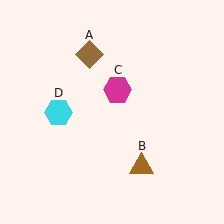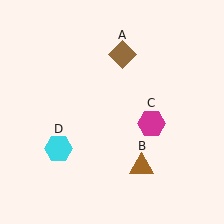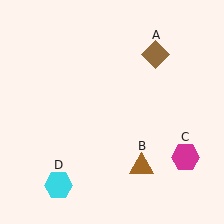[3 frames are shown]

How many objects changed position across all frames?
3 objects changed position: brown diamond (object A), magenta hexagon (object C), cyan hexagon (object D).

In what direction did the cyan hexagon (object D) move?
The cyan hexagon (object D) moved down.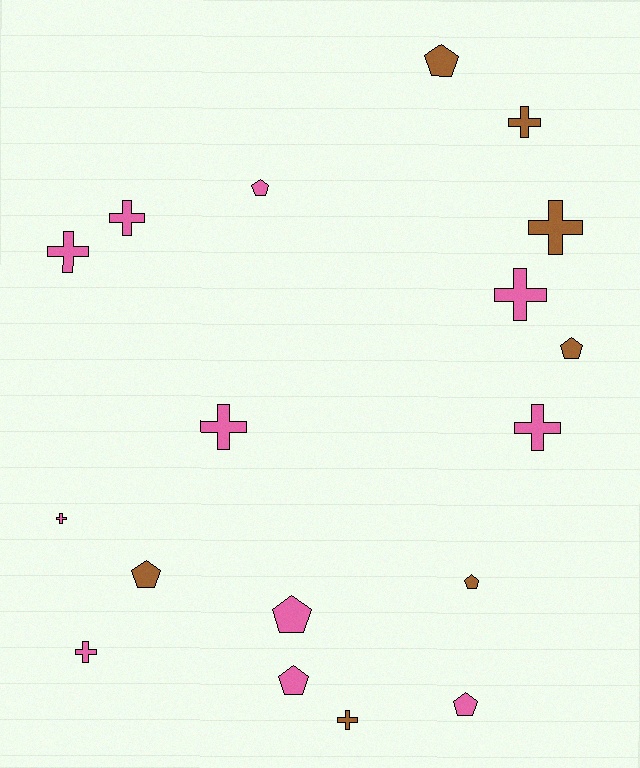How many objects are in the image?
There are 18 objects.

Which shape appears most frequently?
Cross, with 10 objects.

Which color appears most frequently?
Pink, with 11 objects.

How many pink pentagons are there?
There are 4 pink pentagons.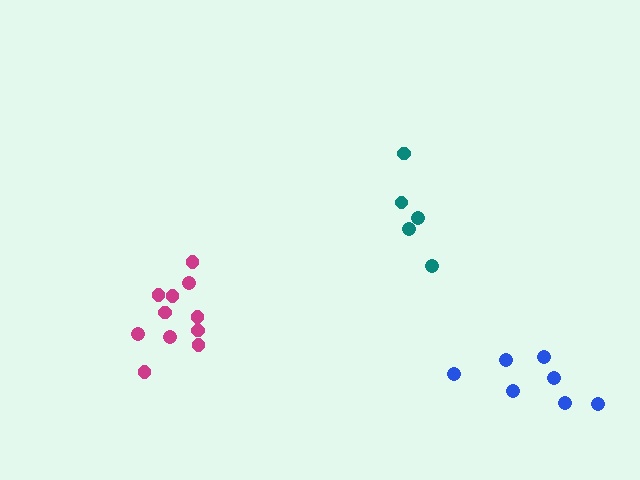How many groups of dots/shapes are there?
There are 3 groups.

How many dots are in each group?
Group 1: 5 dots, Group 2: 11 dots, Group 3: 7 dots (23 total).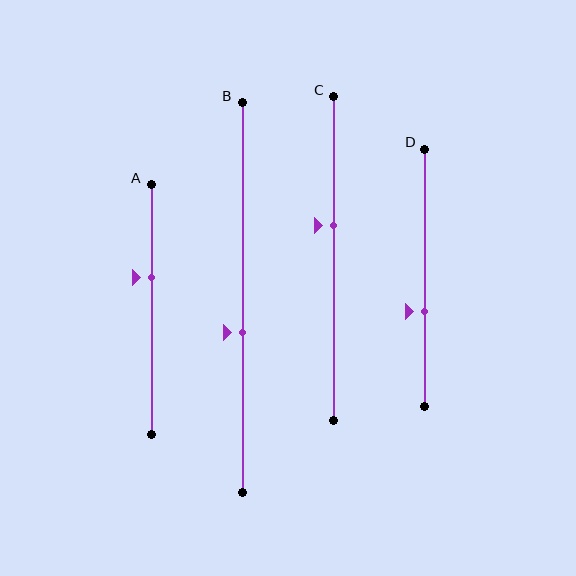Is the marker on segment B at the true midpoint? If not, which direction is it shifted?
No, the marker on segment B is shifted downward by about 9% of the segment length.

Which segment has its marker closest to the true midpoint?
Segment B has its marker closest to the true midpoint.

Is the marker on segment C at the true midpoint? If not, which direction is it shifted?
No, the marker on segment C is shifted upward by about 10% of the segment length.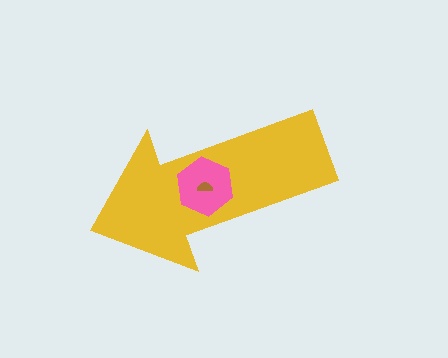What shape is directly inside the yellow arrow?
The pink hexagon.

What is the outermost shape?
The yellow arrow.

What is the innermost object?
The brown semicircle.